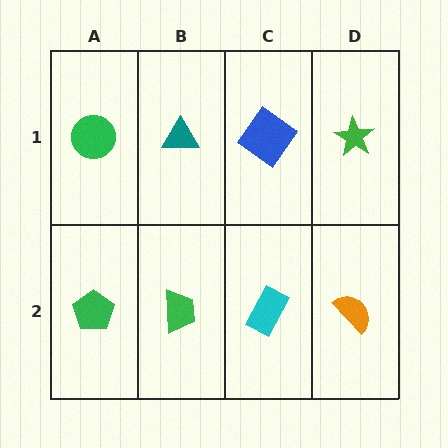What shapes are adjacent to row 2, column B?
A teal triangle (row 1, column B), a green pentagon (row 2, column A), a cyan rectangle (row 2, column C).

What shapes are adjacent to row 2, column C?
A blue diamond (row 1, column C), a green trapezoid (row 2, column B), an orange semicircle (row 2, column D).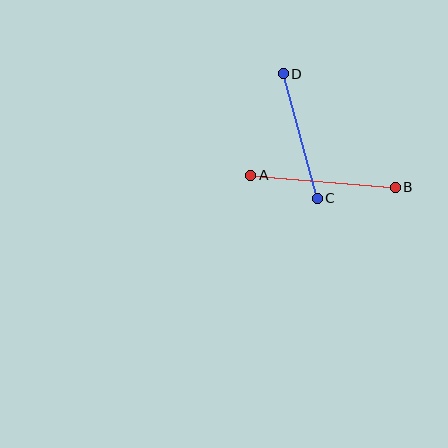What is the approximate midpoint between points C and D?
The midpoint is at approximately (300, 136) pixels.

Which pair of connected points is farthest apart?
Points A and B are farthest apart.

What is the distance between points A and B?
The distance is approximately 145 pixels.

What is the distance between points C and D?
The distance is approximately 129 pixels.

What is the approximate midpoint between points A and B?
The midpoint is at approximately (323, 181) pixels.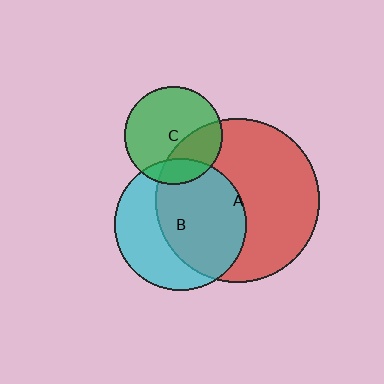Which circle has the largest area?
Circle A (red).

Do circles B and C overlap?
Yes.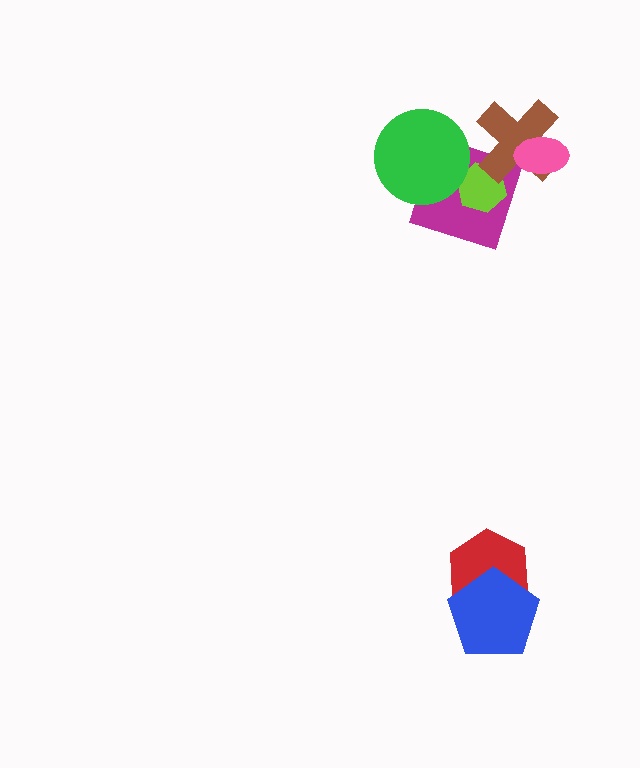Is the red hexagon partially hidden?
Yes, it is partially covered by another shape.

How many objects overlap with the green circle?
1 object overlaps with the green circle.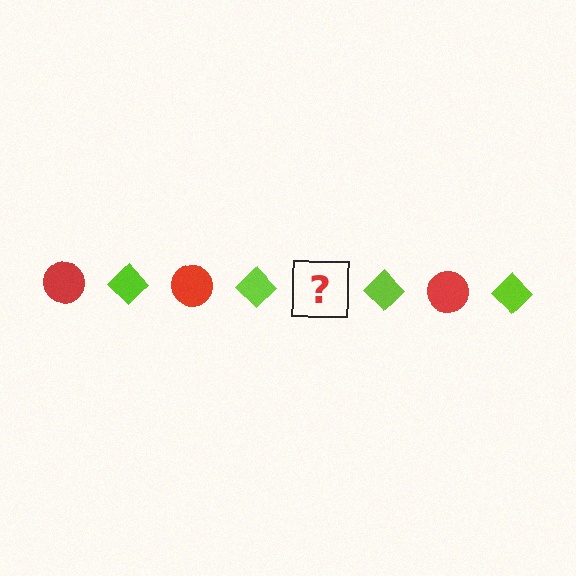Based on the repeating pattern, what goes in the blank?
The blank should be a red circle.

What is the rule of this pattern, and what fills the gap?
The rule is that the pattern alternates between red circle and lime diamond. The gap should be filled with a red circle.